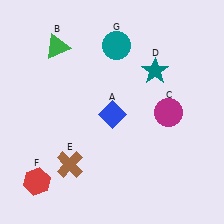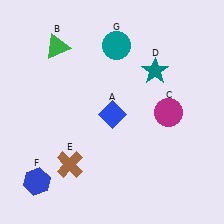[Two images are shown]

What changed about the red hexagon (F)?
In Image 1, F is red. In Image 2, it changed to blue.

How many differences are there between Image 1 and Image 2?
There is 1 difference between the two images.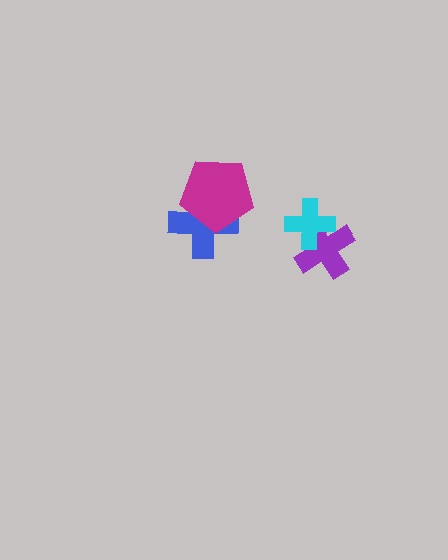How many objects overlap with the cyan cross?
1 object overlaps with the cyan cross.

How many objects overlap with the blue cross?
1 object overlaps with the blue cross.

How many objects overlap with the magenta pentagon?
1 object overlaps with the magenta pentagon.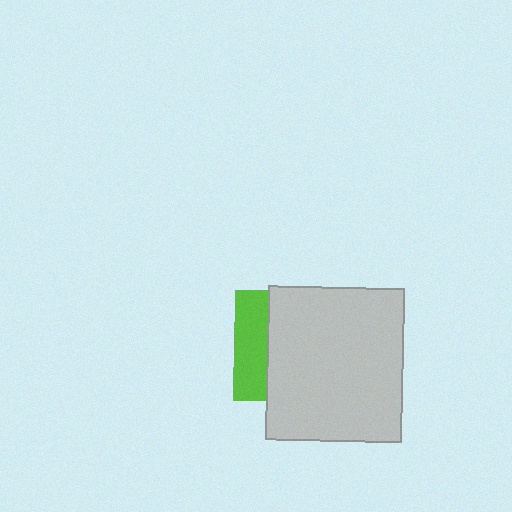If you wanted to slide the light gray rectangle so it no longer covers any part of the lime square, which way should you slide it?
Slide it right — that is the most direct way to separate the two shapes.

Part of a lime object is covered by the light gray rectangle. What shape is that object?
It is a square.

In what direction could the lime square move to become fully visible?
The lime square could move left. That would shift it out from behind the light gray rectangle entirely.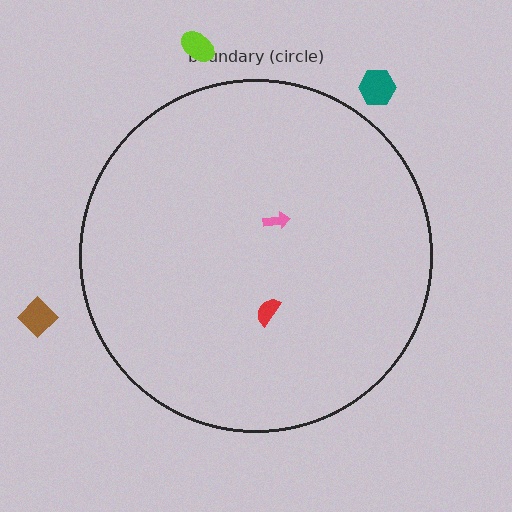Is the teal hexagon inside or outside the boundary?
Outside.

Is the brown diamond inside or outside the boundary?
Outside.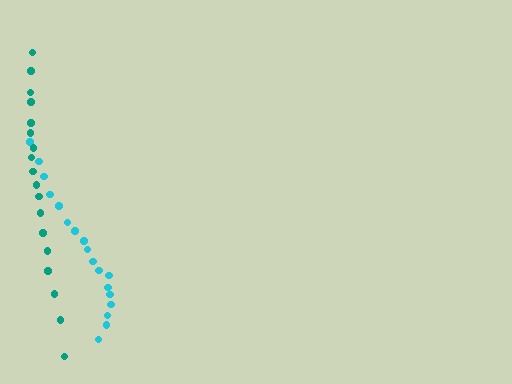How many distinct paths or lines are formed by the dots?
There are 2 distinct paths.